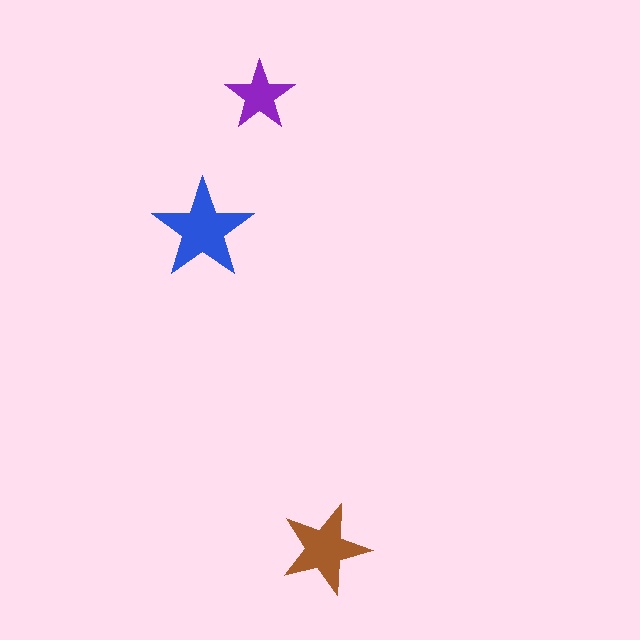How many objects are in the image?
There are 3 objects in the image.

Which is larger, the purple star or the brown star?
The brown one.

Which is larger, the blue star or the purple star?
The blue one.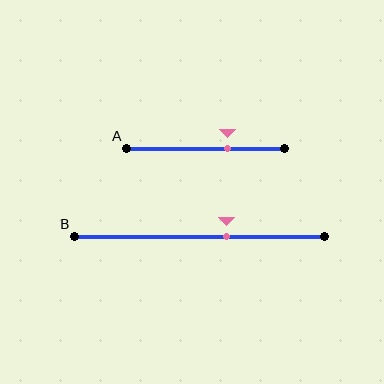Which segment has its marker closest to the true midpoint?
Segment B has its marker closest to the true midpoint.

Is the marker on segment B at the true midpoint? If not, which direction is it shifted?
No, the marker on segment B is shifted to the right by about 11% of the segment length.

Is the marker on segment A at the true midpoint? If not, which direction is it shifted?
No, the marker on segment A is shifted to the right by about 14% of the segment length.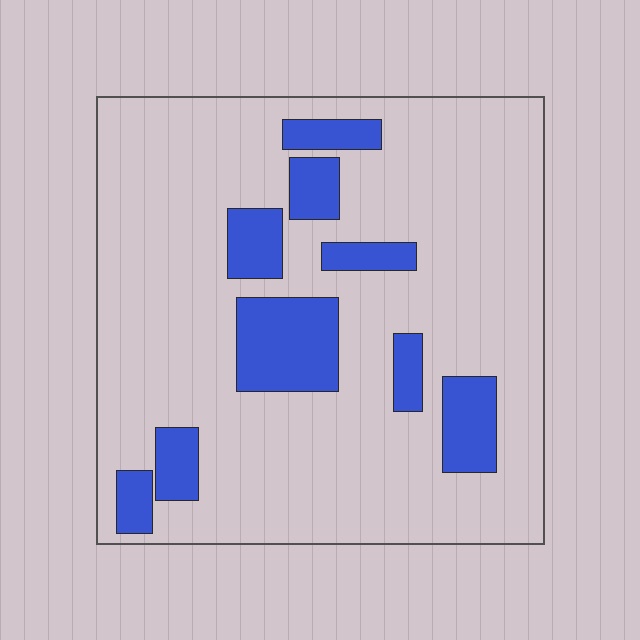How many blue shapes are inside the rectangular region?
9.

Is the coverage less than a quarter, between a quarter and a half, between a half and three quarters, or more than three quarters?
Less than a quarter.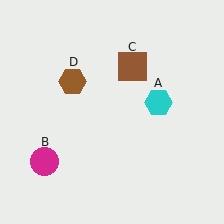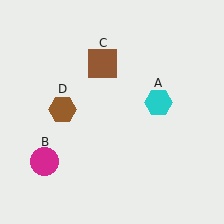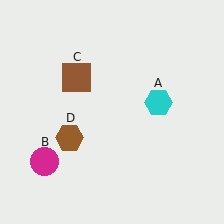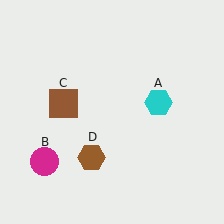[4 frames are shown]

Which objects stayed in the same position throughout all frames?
Cyan hexagon (object A) and magenta circle (object B) remained stationary.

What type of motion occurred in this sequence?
The brown square (object C), brown hexagon (object D) rotated counterclockwise around the center of the scene.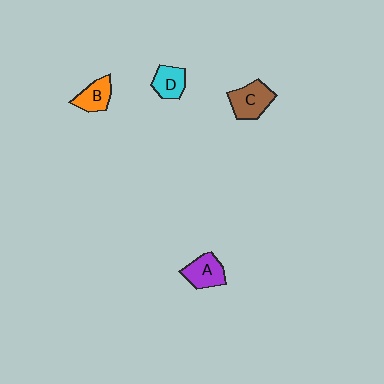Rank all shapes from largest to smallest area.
From largest to smallest: C (brown), A (purple), D (cyan), B (orange).